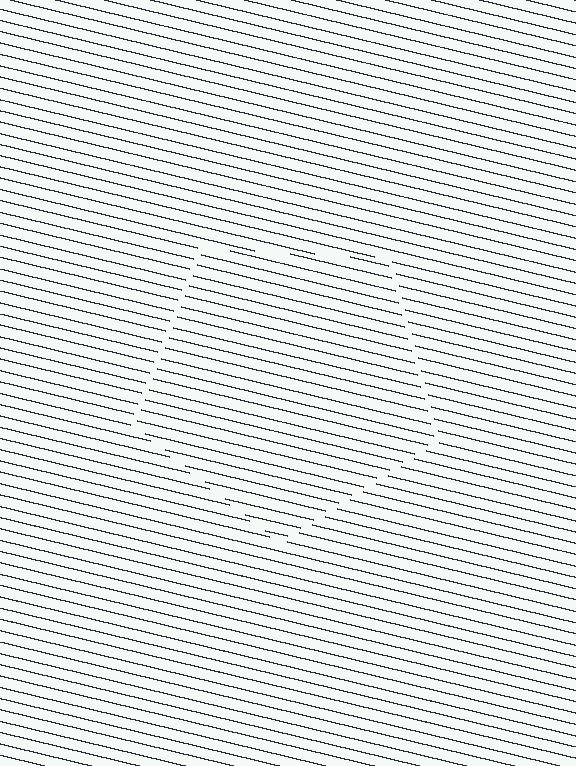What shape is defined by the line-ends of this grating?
An illusory pentagon. The interior of the shape contains the same grating, shifted by half a period — the contour is defined by the phase discontinuity where line-ends from the inner and outer gratings abut.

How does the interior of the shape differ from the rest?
The interior of the shape contains the same grating, shifted by half a period — the contour is defined by the phase discontinuity where line-ends from the inner and outer gratings abut.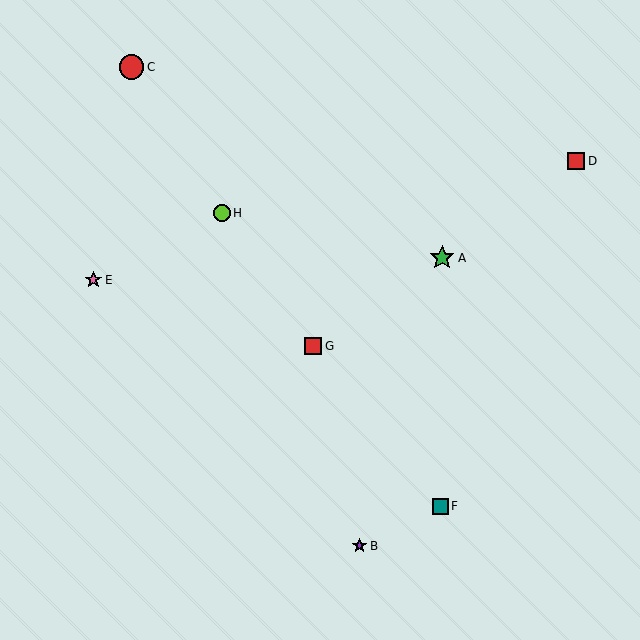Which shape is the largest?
The green star (labeled A) is the largest.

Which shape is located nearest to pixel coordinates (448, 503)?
The teal square (labeled F) at (440, 506) is nearest to that location.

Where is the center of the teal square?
The center of the teal square is at (440, 506).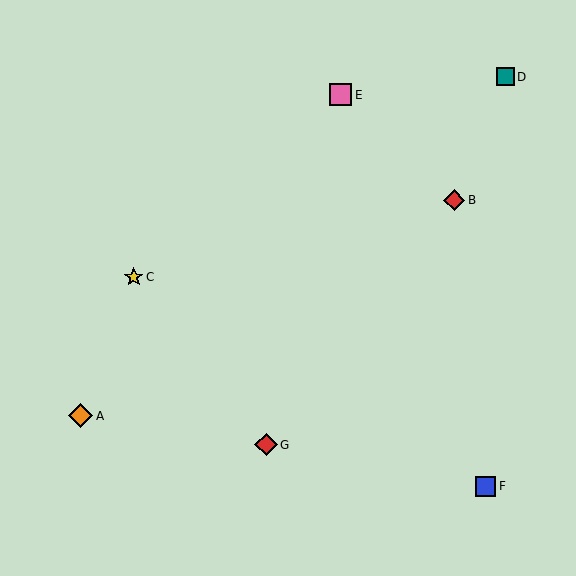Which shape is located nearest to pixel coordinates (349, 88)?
The pink square (labeled E) at (341, 95) is nearest to that location.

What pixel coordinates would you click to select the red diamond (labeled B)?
Click at (454, 200) to select the red diamond B.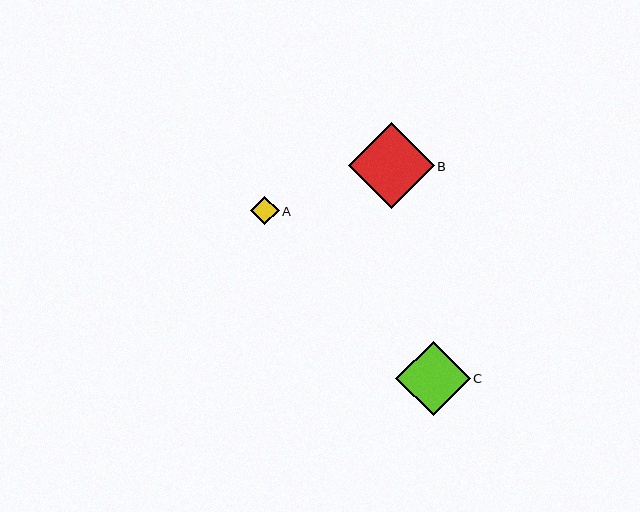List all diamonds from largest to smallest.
From largest to smallest: B, C, A.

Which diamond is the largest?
Diamond B is the largest with a size of approximately 86 pixels.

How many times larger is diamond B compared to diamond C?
Diamond B is approximately 1.2 times the size of diamond C.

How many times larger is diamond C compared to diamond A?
Diamond C is approximately 2.6 times the size of diamond A.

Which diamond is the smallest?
Diamond A is the smallest with a size of approximately 28 pixels.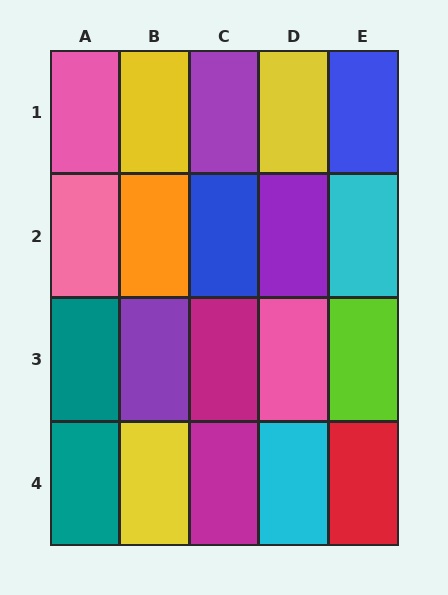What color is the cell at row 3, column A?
Teal.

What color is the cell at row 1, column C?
Purple.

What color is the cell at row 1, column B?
Yellow.